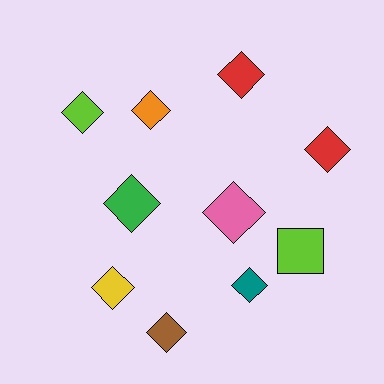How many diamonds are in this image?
There are 9 diamonds.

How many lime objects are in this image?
There are 2 lime objects.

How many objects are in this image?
There are 10 objects.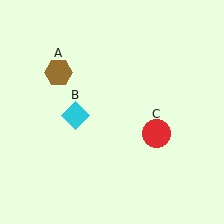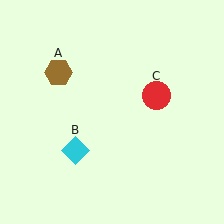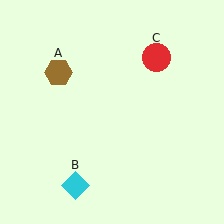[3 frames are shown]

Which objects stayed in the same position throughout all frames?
Brown hexagon (object A) remained stationary.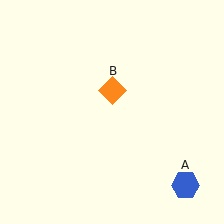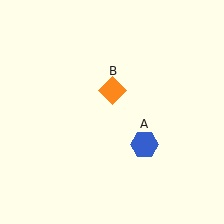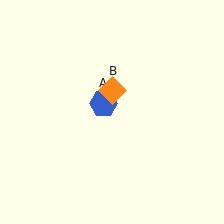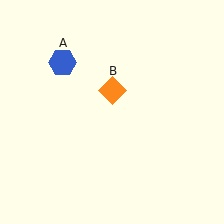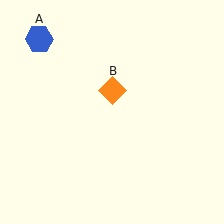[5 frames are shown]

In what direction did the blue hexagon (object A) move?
The blue hexagon (object A) moved up and to the left.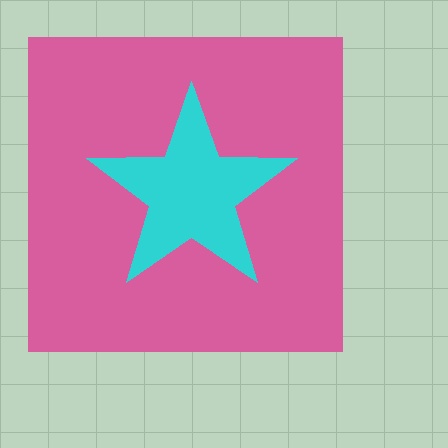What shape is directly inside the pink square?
The cyan star.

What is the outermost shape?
The pink square.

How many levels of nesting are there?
2.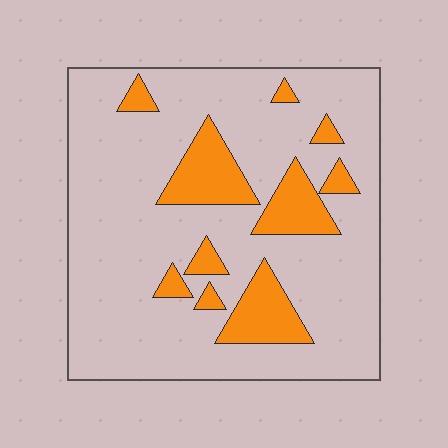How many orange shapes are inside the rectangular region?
10.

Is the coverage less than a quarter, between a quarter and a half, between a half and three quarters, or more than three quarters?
Less than a quarter.